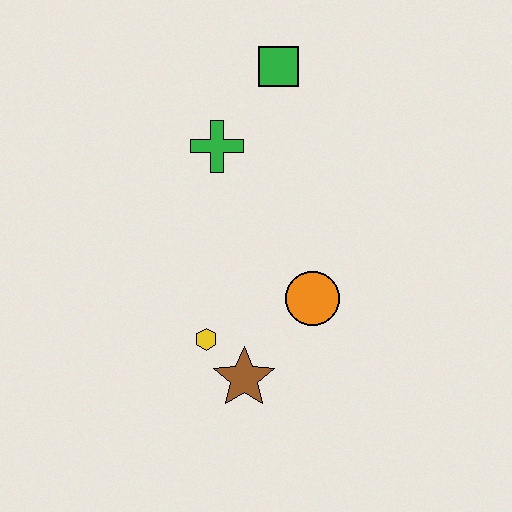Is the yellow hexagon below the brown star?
No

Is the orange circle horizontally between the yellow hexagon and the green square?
No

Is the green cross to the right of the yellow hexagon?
Yes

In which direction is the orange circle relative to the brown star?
The orange circle is above the brown star.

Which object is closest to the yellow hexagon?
The brown star is closest to the yellow hexagon.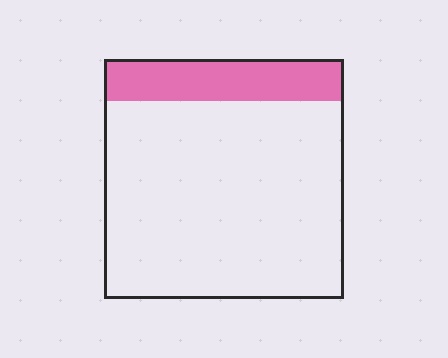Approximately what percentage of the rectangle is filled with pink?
Approximately 20%.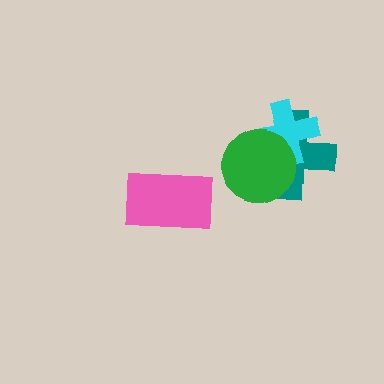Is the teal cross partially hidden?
Yes, it is partially covered by another shape.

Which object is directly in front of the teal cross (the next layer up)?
The cyan cross is directly in front of the teal cross.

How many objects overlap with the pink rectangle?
0 objects overlap with the pink rectangle.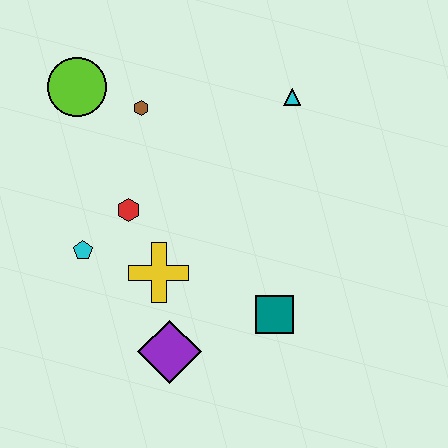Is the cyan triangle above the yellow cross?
Yes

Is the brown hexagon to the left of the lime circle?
No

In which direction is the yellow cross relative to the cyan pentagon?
The yellow cross is to the right of the cyan pentagon.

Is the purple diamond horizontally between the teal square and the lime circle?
Yes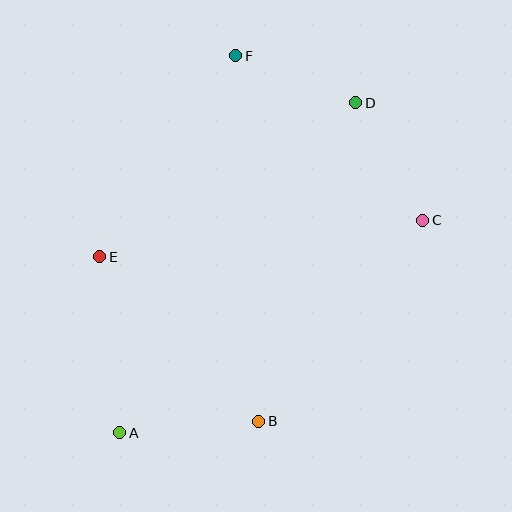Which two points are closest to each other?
Points D and F are closest to each other.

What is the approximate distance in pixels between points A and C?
The distance between A and C is approximately 370 pixels.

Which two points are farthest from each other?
Points A and D are farthest from each other.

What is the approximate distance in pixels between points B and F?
The distance between B and F is approximately 367 pixels.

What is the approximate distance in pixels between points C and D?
The distance between C and D is approximately 135 pixels.